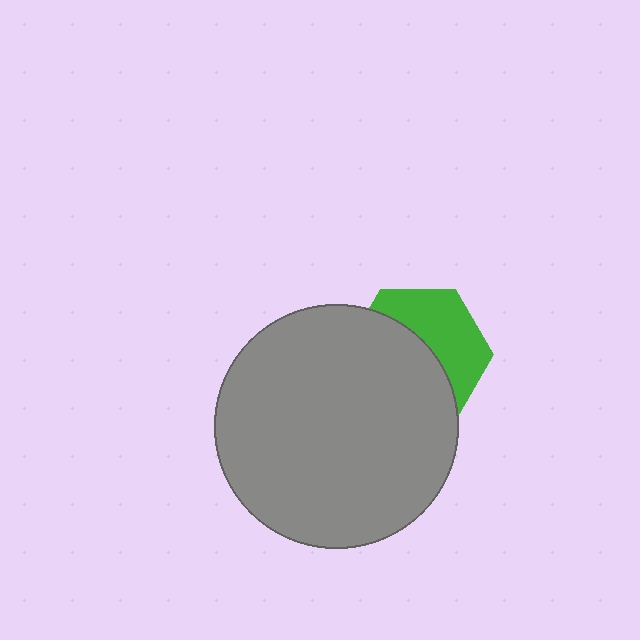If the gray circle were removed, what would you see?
You would see the complete green hexagon.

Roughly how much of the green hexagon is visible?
A small part of it is visible (roughly 43%).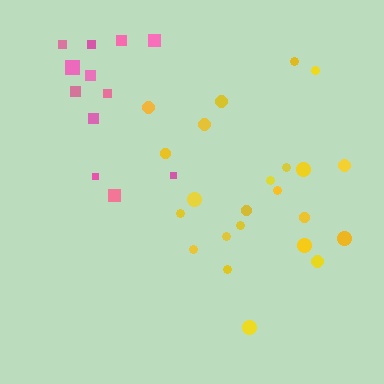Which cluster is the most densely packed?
Yellow.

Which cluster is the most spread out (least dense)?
Pink.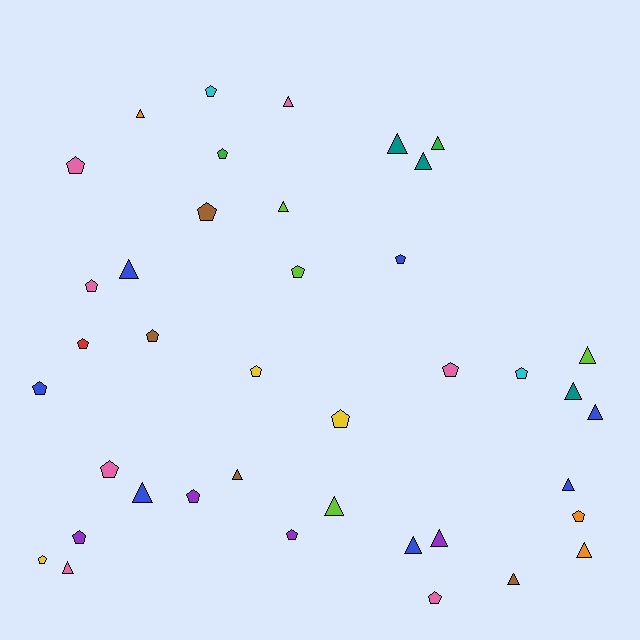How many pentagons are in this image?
There are 21 pentagons.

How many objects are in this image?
There are 40 objects.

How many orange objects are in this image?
There are 3 orange objects.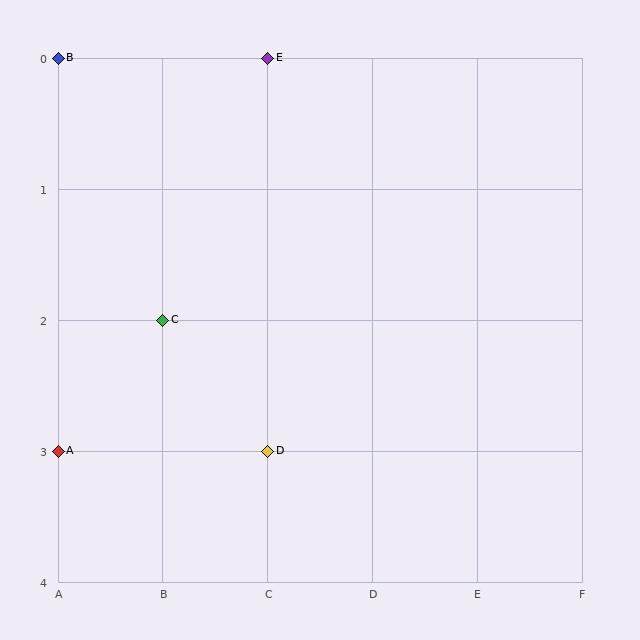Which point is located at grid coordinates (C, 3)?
Point D is at (C, 3).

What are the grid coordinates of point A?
Point A is at grid coordinates (A, 3).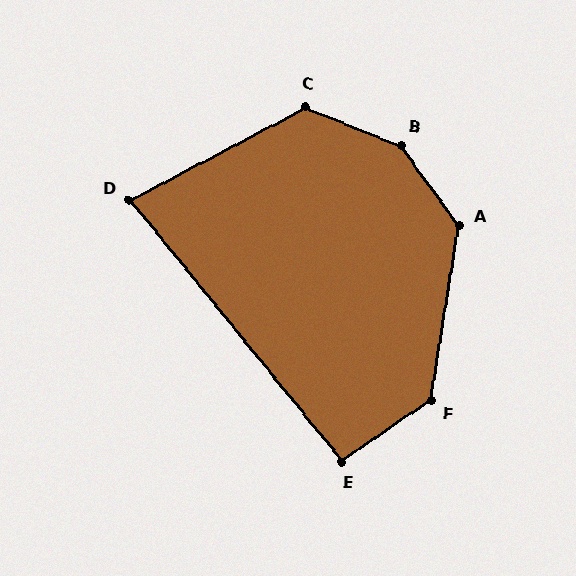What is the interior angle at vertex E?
Approximately 95 degrees (approximately right).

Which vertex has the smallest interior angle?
D, at approximately 79 degrees.